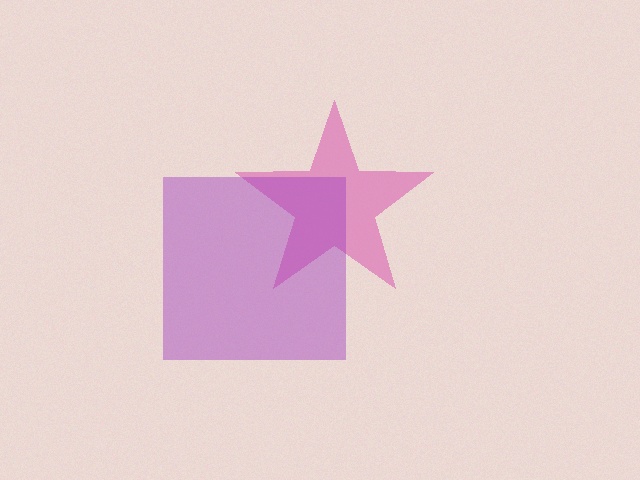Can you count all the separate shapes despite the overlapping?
Yes, there are 2 separate shapes.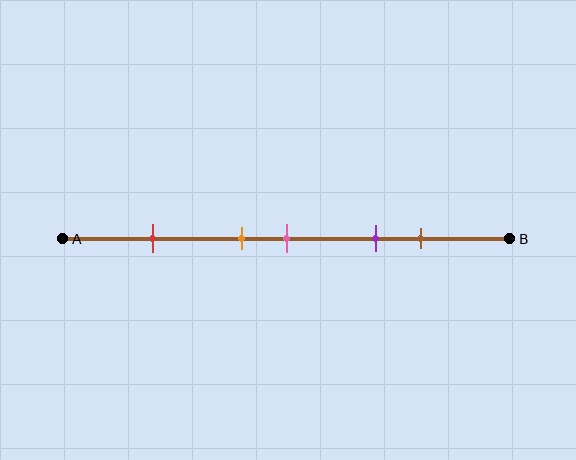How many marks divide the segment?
There are 5 marks dividing the segment.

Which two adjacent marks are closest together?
The orange and pink marks are the closest adjacent pair.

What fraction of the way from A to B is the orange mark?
The orange mark is approximately 40% (0.4) of the way from A to B.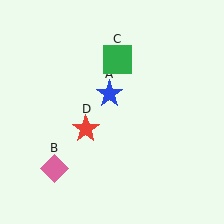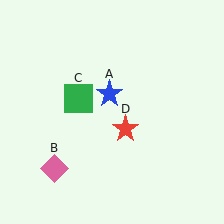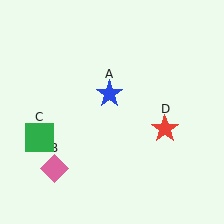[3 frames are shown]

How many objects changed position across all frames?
2 objects changed position: green square (object C), red star (object D).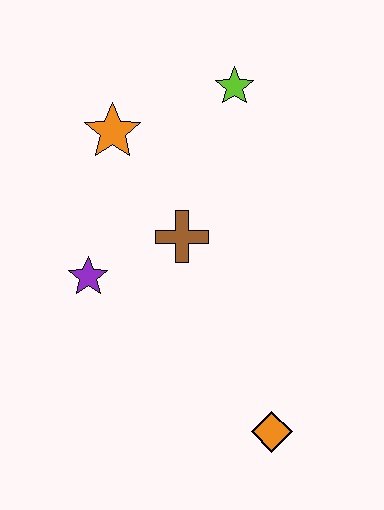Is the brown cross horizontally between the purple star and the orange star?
No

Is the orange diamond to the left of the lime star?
No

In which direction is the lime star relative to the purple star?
The lime star is above the purple star.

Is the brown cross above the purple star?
Yes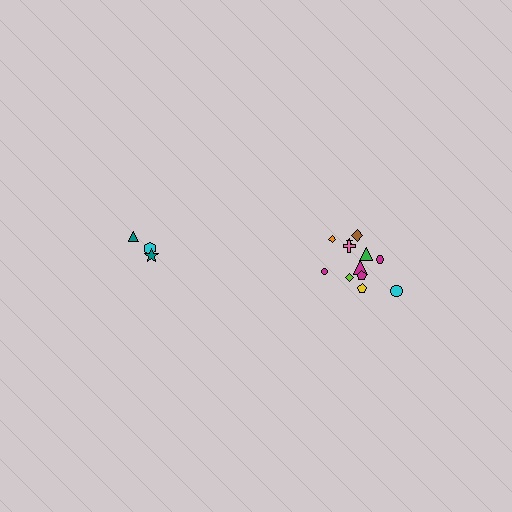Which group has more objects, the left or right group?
The right group.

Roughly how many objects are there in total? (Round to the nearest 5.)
Roughly 15 objects in total.